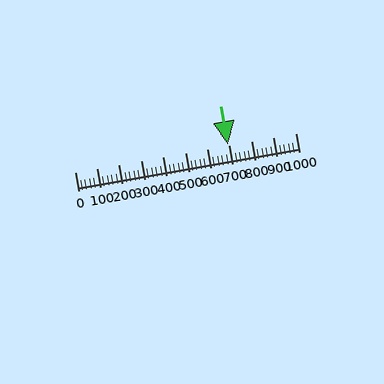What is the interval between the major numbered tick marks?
The major tick marks are spaced 100 units apart.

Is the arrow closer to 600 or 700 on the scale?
The arrow is closer to 700.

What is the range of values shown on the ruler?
The ruler shows values from 0 to 1000.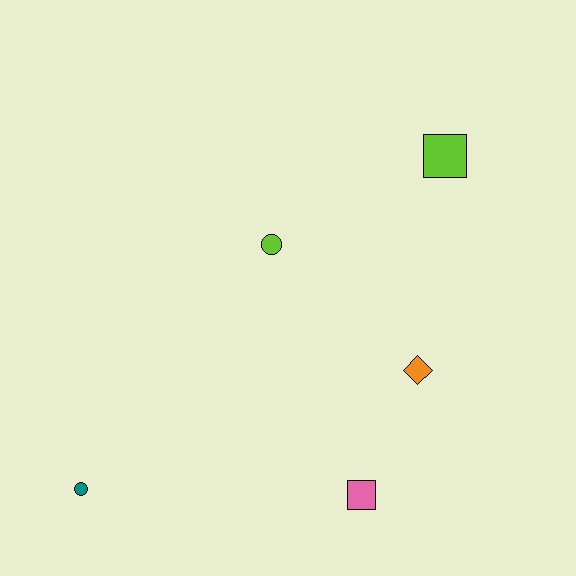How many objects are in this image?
There are 5 objects.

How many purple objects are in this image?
There are no purple objects.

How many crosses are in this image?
There are no crosses.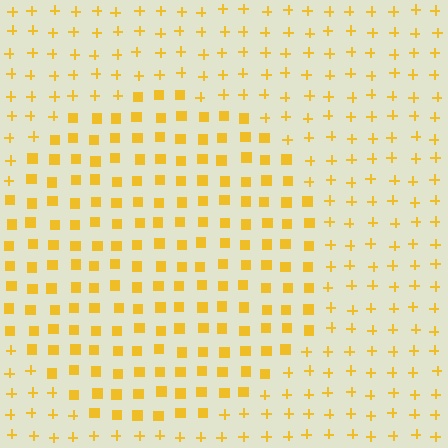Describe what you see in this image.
The image is filled with small yellow elements arranged in a uniform grid. A circle-shaped region contains squares, while the surrounding area contains plus signs. The boundary is defined purely by the change in element shape.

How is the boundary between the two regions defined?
The boundary is defined by a change in element shape: squares inside vs. plus signs outside. All elements share the same color and spacing.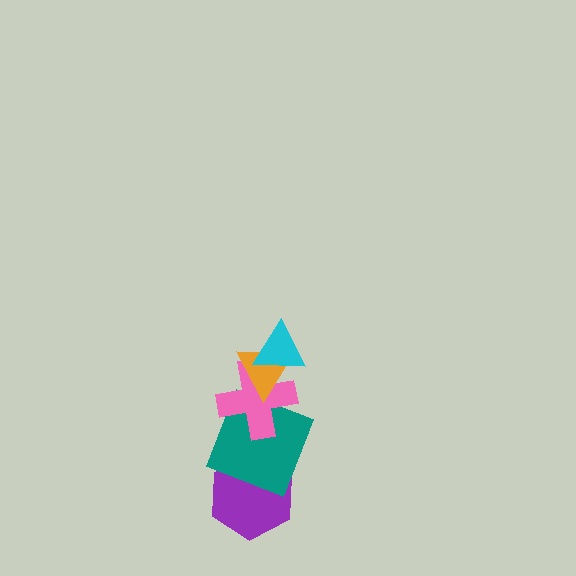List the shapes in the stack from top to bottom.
From top to bottom: the cyan triangle, the orange triangle, the pink cross, the teal square, the purple hexagon.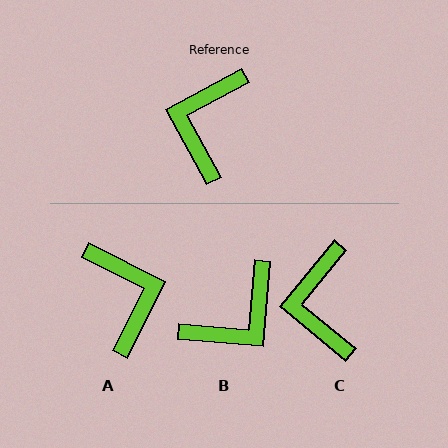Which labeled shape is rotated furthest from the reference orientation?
B, about 147 degrees away.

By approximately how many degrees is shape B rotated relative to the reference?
Approximately 147 degrees counter-clockwise.